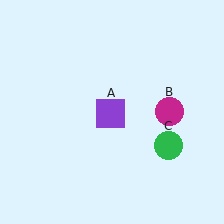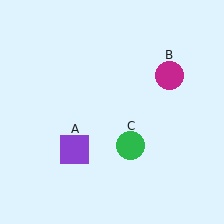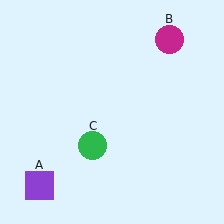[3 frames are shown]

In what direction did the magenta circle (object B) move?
The magenta circle (object B) moved up.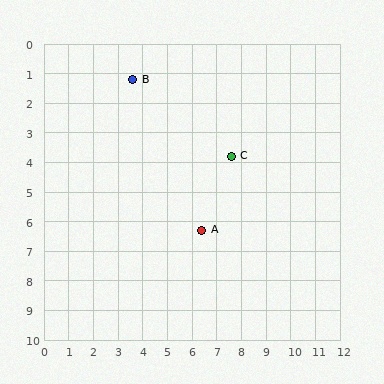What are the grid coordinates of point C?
Point C is at approximately (7.6, 3.8).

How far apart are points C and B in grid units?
Points C and B are about 4.8 grid units apart.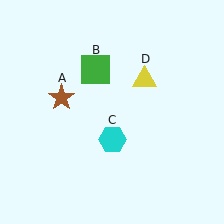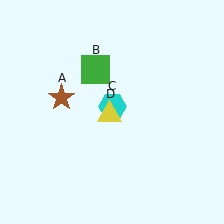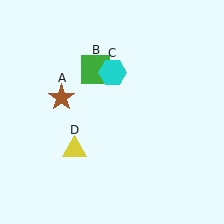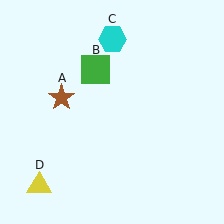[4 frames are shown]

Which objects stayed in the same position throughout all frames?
Brown star (object A) and green square (object B) remained stationary.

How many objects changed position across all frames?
2 objects changed position: cyan hexagon (object C), yellow triangle (object D).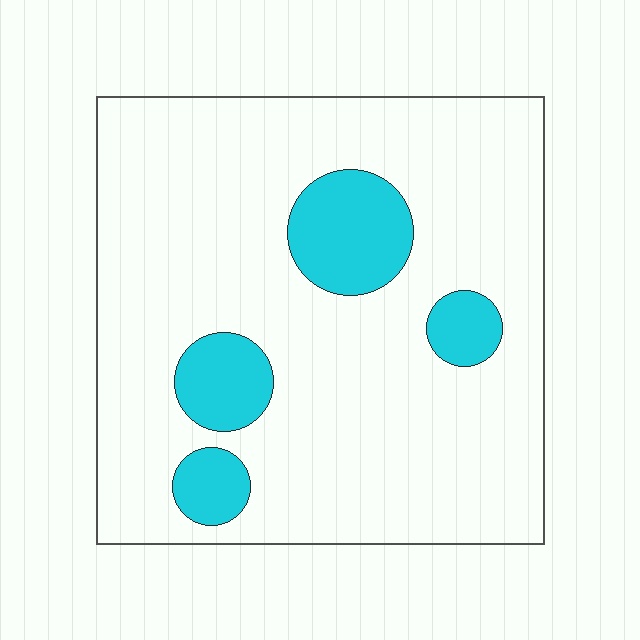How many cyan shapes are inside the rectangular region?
4.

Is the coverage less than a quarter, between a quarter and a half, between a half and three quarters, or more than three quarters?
Less than a quarter.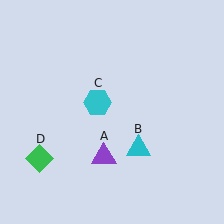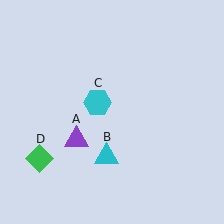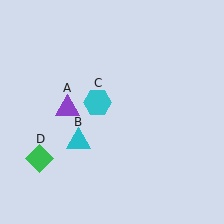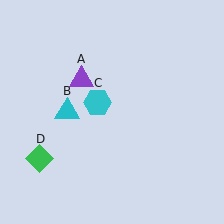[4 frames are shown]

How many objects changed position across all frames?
2 objects changed position: purple triangle (object A), cyan triangle (object B).